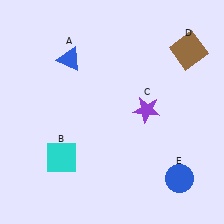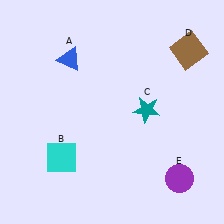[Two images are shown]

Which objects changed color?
C changed from purple to teal. E changed from blue to purple.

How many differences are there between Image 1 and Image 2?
There are 2 differences between the two images.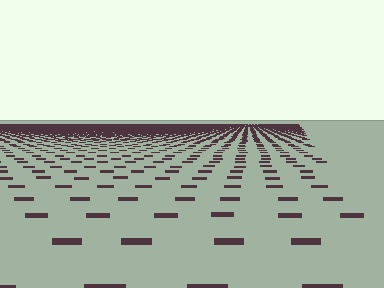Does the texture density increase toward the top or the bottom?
Density increases toward the top.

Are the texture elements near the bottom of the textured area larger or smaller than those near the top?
Larger. Near the bottom, elements are closer to the viewer and appear at a bigger on-screen size.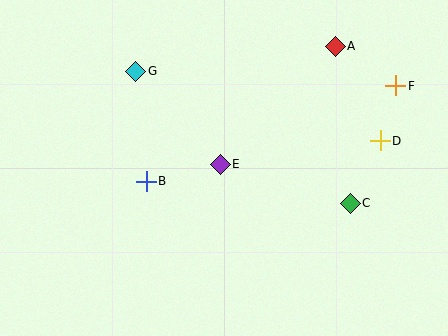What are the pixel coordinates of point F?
Point F is at (396, 86).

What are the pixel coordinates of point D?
Point D is at (380, 141).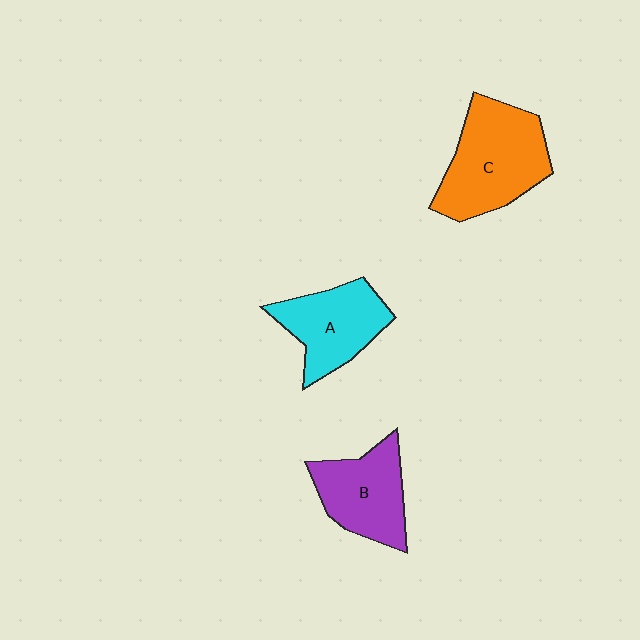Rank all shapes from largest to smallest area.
From largest to smallest: C (orange), B (purple), A (cyan).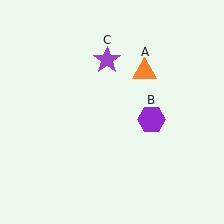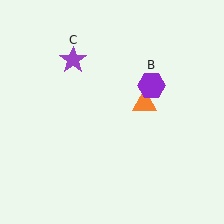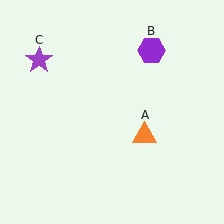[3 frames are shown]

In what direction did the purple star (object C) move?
The purple star (object C) moved left.